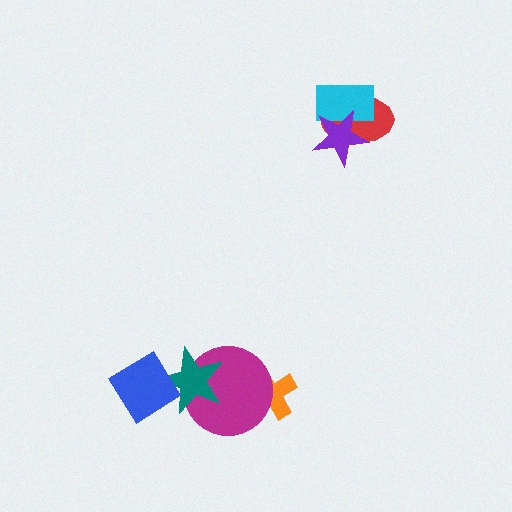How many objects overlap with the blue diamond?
1 object overlaps with the blue diamond.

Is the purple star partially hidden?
No, no other shape covers it.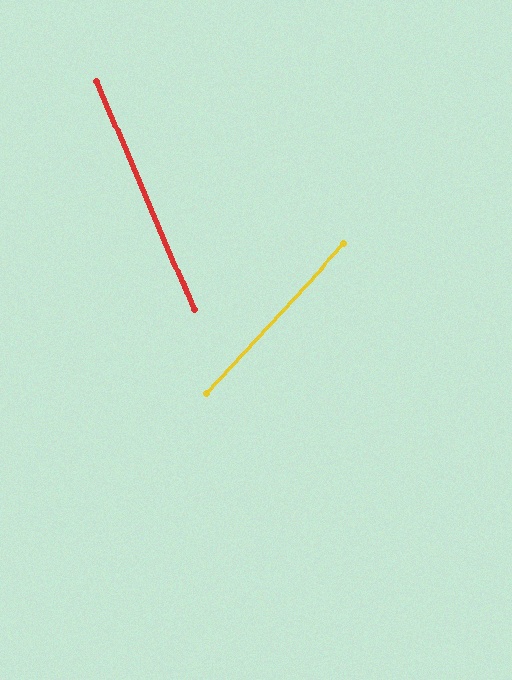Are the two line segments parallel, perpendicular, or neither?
Neither parallel nor perpendicular — they differ by about 66°.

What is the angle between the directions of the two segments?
Approximately 66 degrees.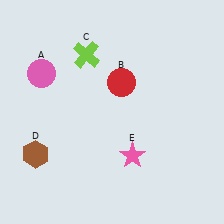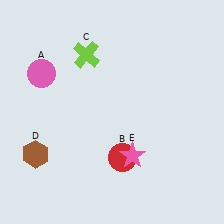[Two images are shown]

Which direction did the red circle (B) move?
The red circle (B) moved down.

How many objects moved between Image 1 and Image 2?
1 object moved between the two images.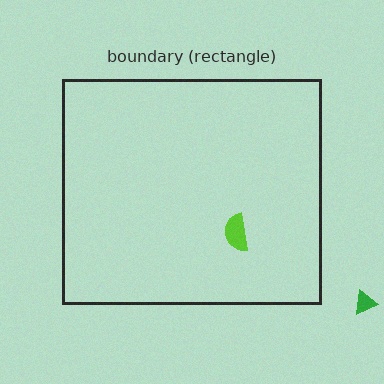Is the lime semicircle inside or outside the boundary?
Inside.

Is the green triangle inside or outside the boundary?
Outside.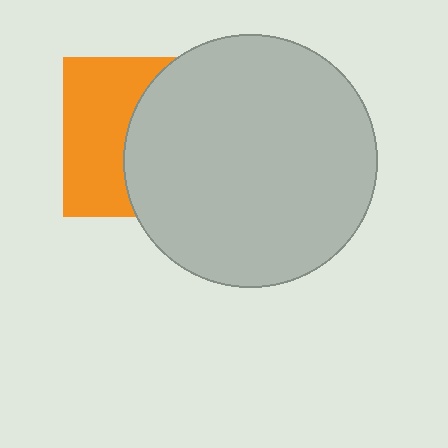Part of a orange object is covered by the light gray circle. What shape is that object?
It is a square.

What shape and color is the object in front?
The object in front is a light gray circle.